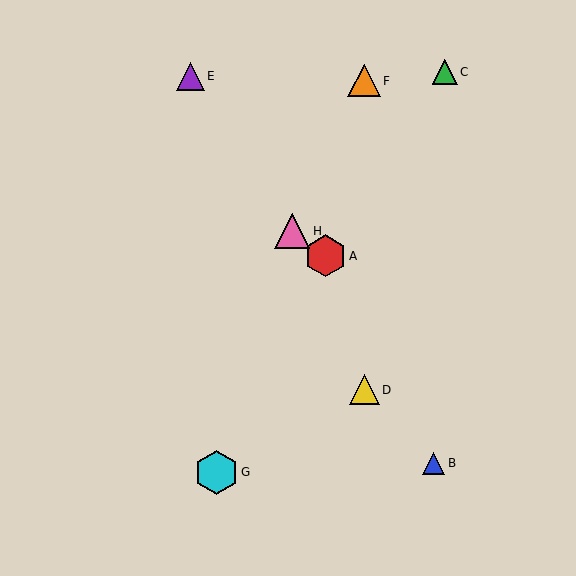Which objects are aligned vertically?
Objects D, F are aligned vertically.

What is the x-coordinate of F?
Object F is at x≈364.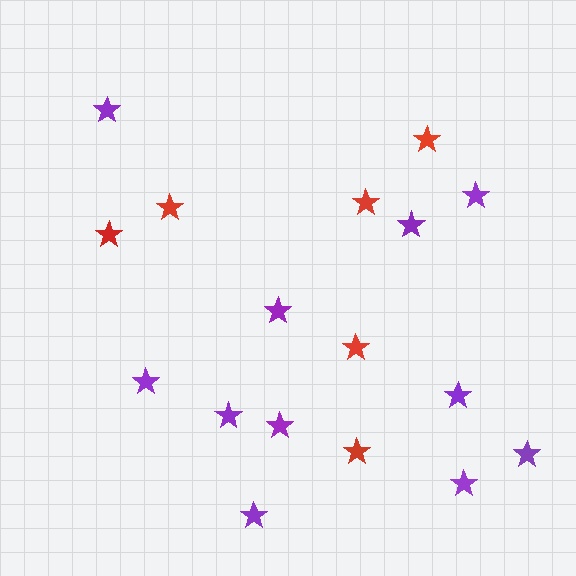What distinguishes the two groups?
There are 2 groups: one group of purple stars (11) and one group of red stars (6).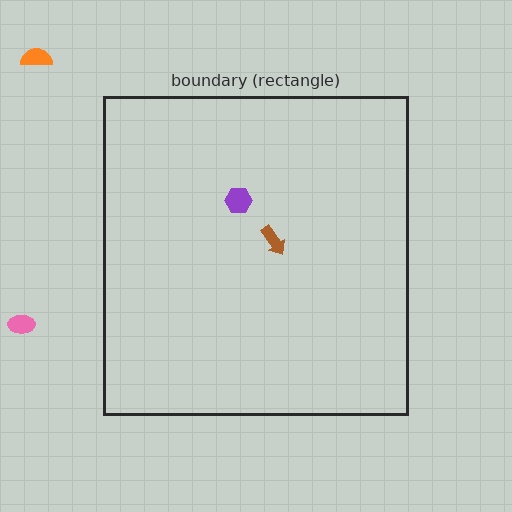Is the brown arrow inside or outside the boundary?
Inside.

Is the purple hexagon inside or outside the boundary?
Inside.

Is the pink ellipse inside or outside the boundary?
Outside.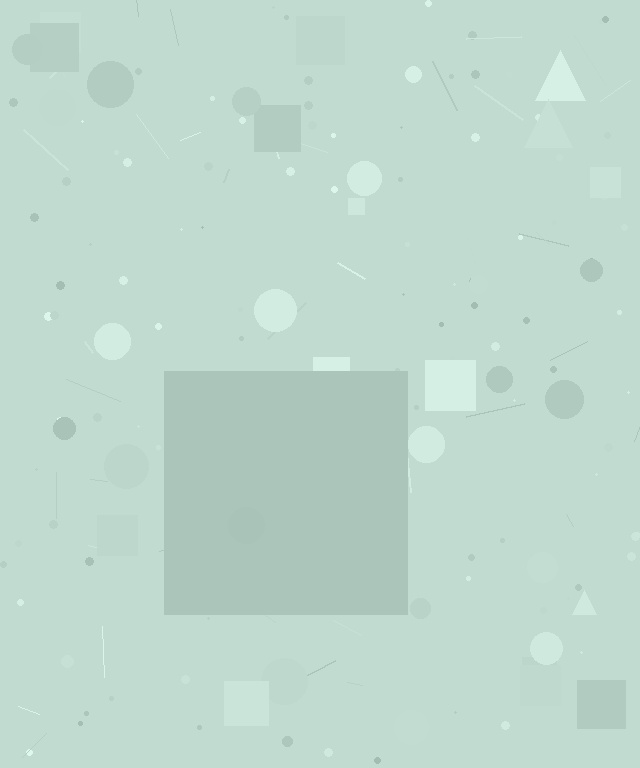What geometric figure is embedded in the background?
A square is embedded in the background.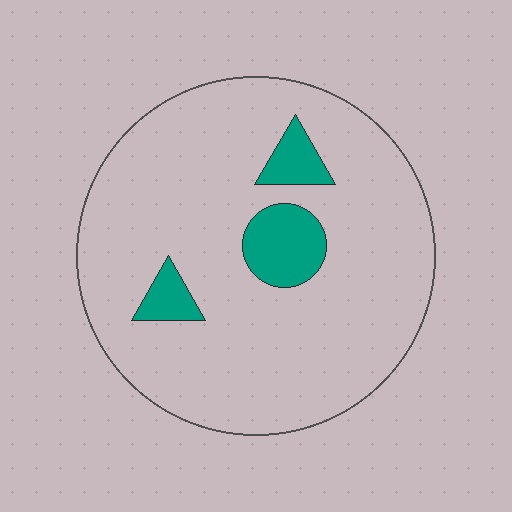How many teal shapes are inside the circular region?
3.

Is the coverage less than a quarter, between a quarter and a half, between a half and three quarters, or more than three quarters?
Less than a quarter.